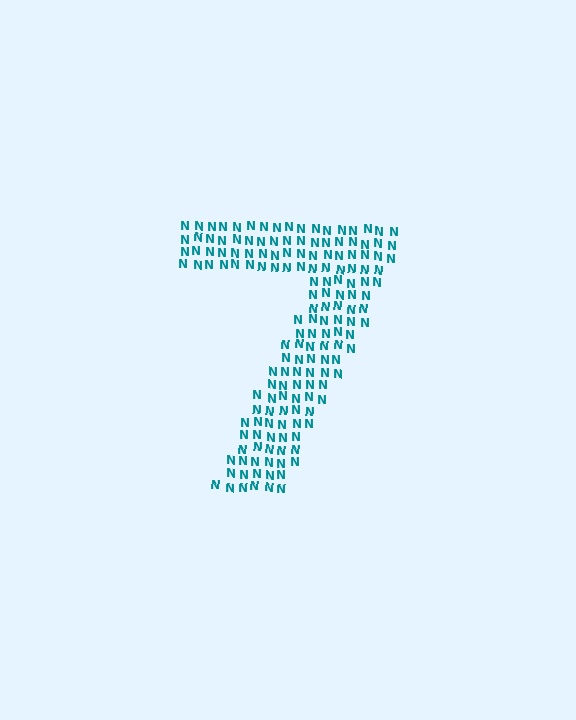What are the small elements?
The small elements are letter N's.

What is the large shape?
The large shape is the digit 7.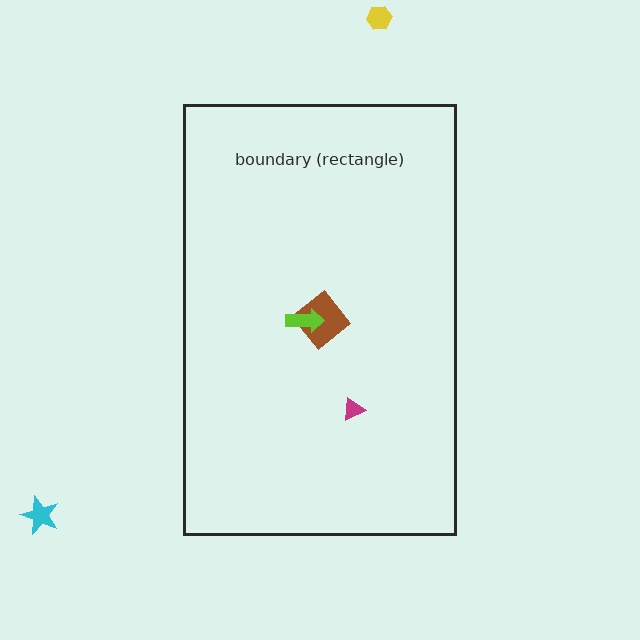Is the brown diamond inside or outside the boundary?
Inside.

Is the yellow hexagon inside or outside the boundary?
Outside.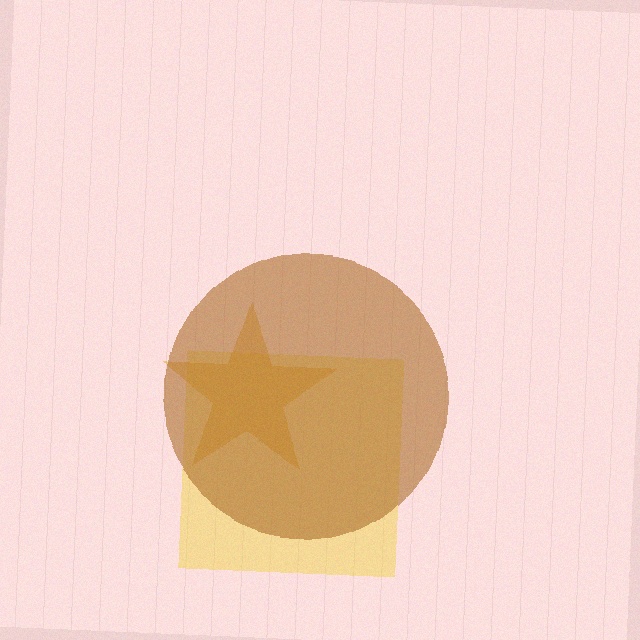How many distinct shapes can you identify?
There are 3 distinct shapes: a yellow square, an orange star, a brown circle.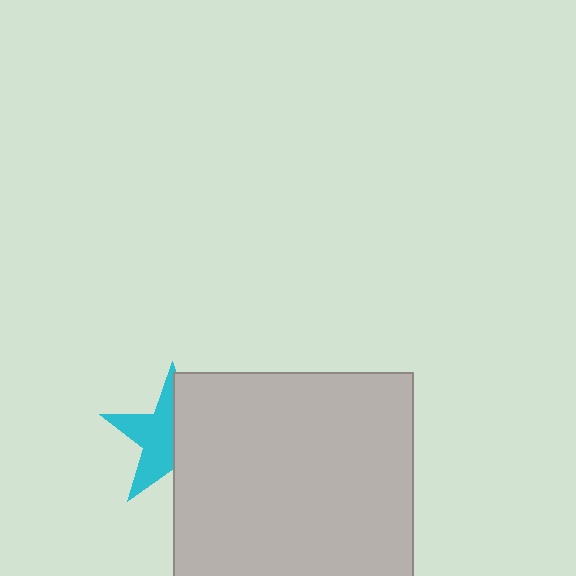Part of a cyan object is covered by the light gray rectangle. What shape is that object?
It is a star.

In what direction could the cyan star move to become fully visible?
The cyan star could move left. That would shift it out from behind the light gray rectangle entirely.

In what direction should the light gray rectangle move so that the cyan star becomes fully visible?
The light gray rectangle should move right. That is the shortest direction to clear the overlap and leave the cyan star fully visible.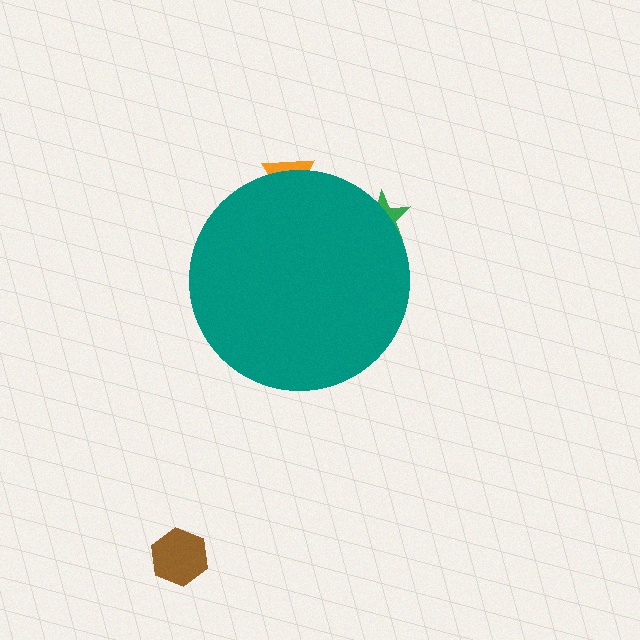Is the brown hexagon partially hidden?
No, the brown hexagon is fully visible.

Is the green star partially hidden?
Yes, the green star is partially hidden behind the teal circle.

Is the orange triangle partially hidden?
Yes, the orange triangle is partially hidden behind the teal circle.